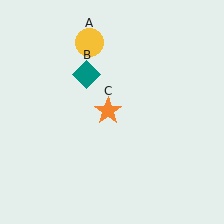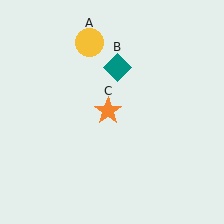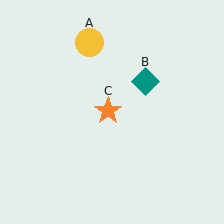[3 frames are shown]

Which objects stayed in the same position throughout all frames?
Yellow circle (object A) and orange star (object C) remained stationary.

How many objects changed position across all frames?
1 object changed position: teal diamond (object B).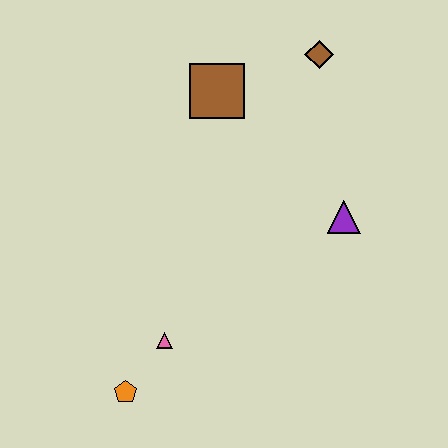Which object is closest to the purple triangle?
The brown diamond is closest to the purple triangle.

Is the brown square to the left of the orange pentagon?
No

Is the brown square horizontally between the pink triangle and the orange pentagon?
No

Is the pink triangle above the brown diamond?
No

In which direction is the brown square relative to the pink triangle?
The brown square is above the pink triangle.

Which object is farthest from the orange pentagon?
The brown diamond is farthest from the orange pentagon.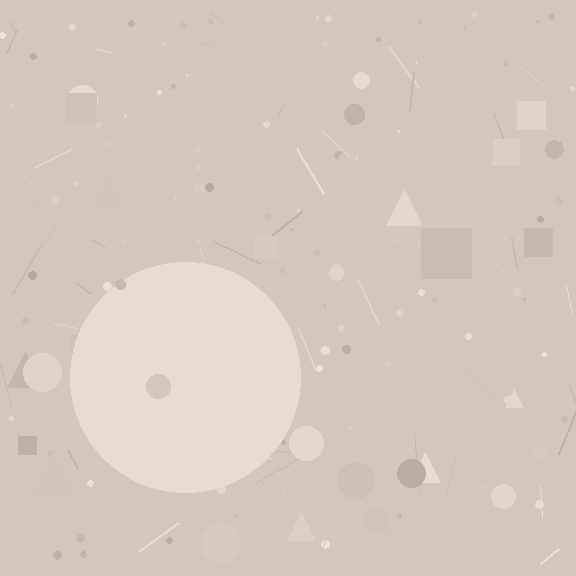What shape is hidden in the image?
A circle is hidden in the image.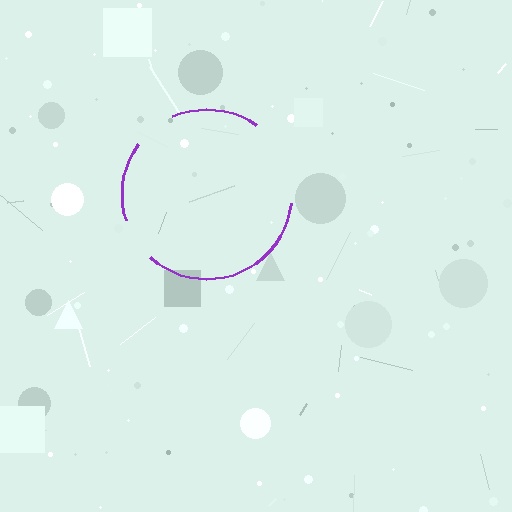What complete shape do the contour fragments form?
The contour fragments form a circle.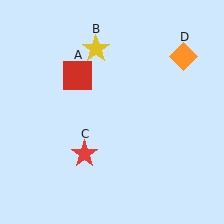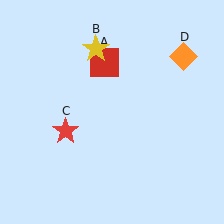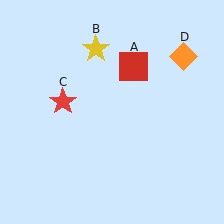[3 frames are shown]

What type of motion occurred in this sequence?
The red square (object A), red star (object C) rotated clockwise around the center of the scene.